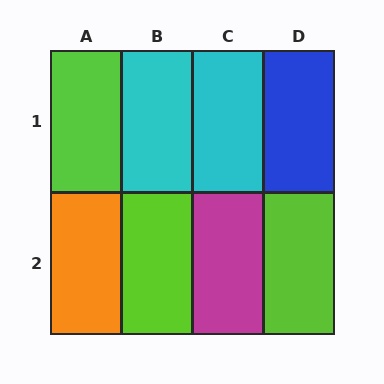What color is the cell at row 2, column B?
Lime.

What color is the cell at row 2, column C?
Magenta.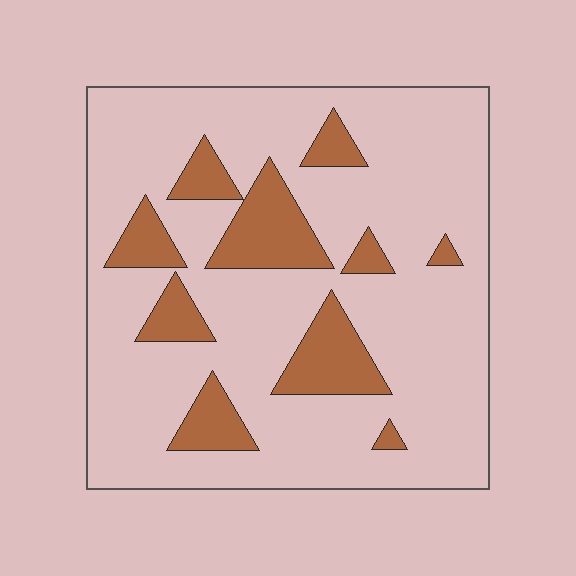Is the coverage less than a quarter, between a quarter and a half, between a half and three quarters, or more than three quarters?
Less than a quarter.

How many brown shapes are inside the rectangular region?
10.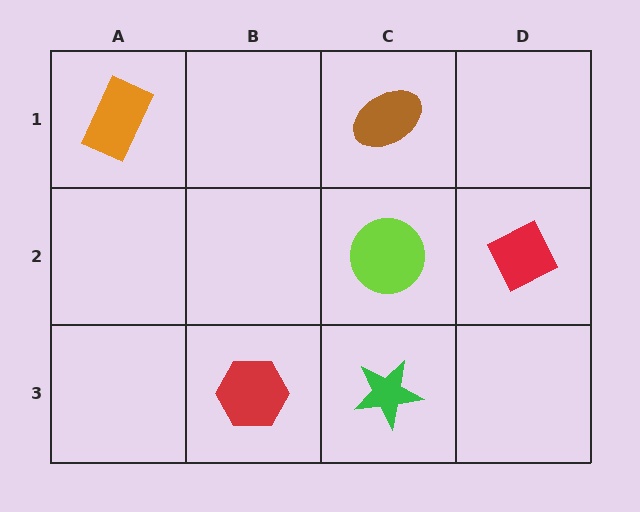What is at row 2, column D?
A red diamond.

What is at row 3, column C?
A green star.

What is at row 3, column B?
A red hexagon.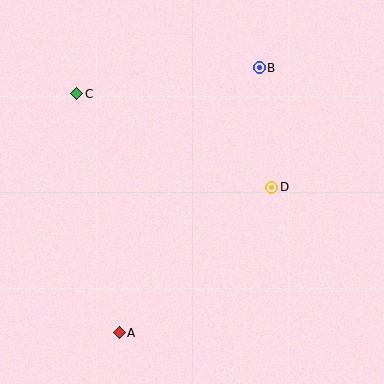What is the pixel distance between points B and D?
The distance between B and D is 120 pixels.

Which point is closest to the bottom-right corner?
Point D is closest to the bottom-right corner.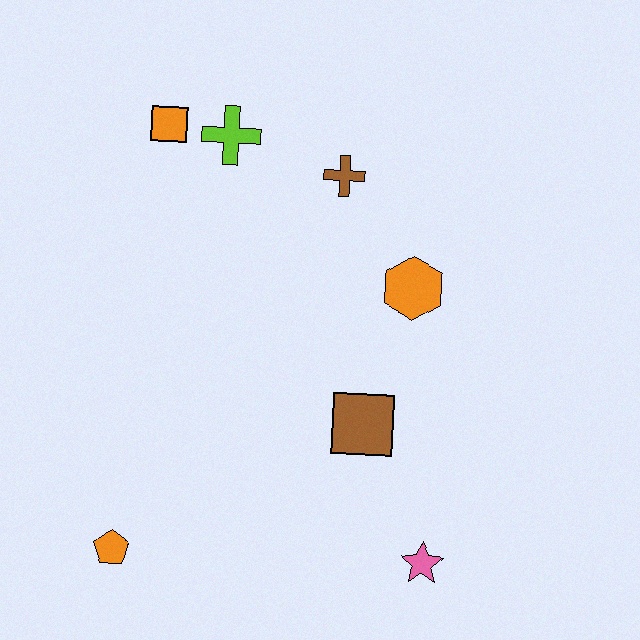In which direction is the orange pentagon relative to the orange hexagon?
The orange pentagon is to the left of the orange hexagon.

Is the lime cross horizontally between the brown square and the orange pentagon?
Yes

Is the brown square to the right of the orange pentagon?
Yes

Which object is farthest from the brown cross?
The orange pentagon is farthest from the brown cross.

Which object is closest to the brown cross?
The lime cross is closest to the brown cross.